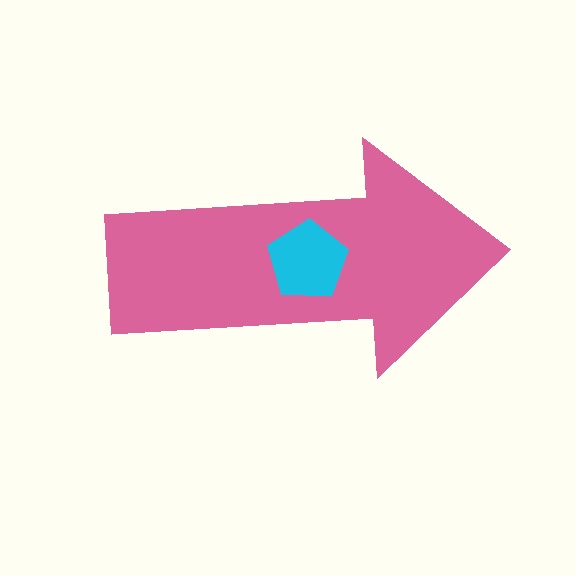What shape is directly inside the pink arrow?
The cyan pentagon.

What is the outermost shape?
The pink arrow.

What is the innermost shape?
The cyan pentagon.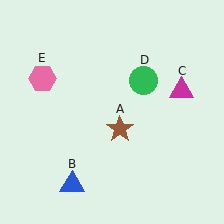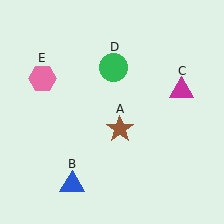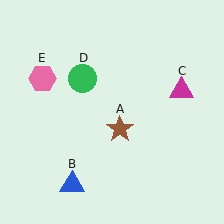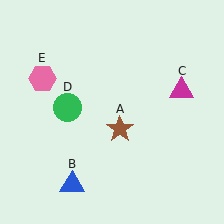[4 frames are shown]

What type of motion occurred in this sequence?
The green circle (object D) rotated counterclockwise around the center of the scene.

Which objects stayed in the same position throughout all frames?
Brown star (object A) and blue triangle (object B) and magenta triangle (object C) and pink hexagon (object E) remained stationary.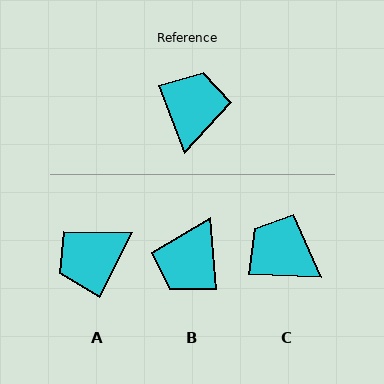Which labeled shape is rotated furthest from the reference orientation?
B, about 164 degrees away.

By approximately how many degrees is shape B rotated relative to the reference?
Approximately 164 degrees counter-clockwise.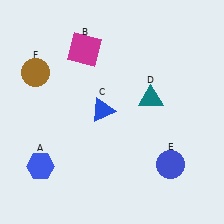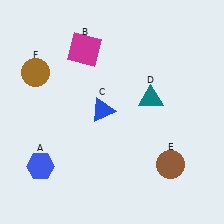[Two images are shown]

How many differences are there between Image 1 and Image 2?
There is 1 difference between the two images.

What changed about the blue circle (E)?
In Image 1, E is blue. In Image 2, it changed to brown.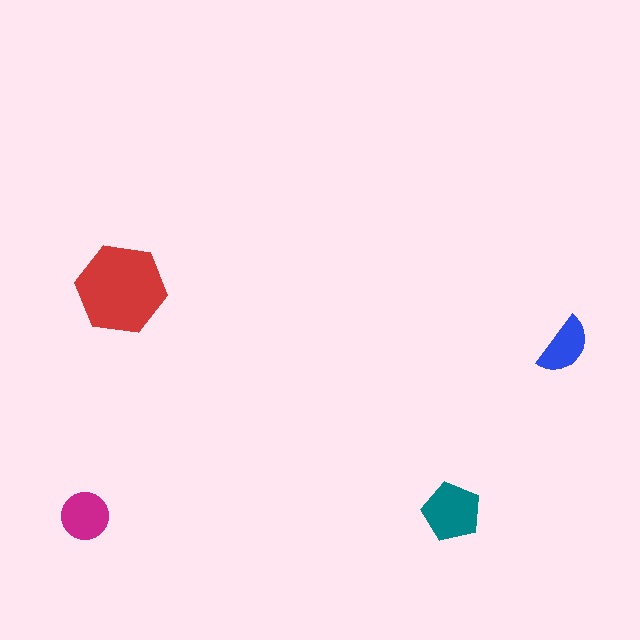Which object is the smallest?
The blue semicircle.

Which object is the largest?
The red hexagon.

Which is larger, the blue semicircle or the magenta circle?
The magenta circle.